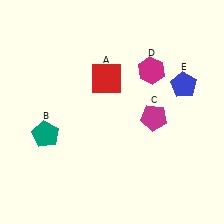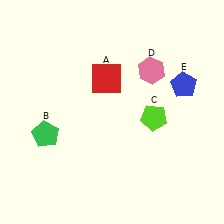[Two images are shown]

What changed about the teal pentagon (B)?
In Image 1, B is teal. In Image 2, it changed to green.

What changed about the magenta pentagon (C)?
In Image 1, C is magenta. In Image 2, it changed to lime.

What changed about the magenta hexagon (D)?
In Image 1, D is magenta. In Image 2, it changed to pink.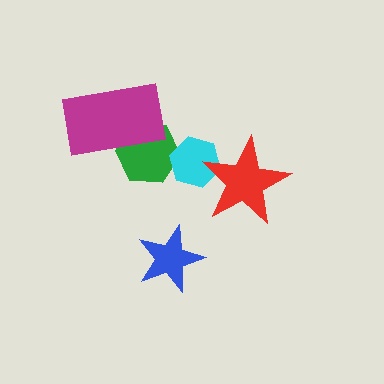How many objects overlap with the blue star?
0 objects overlap with the blue star.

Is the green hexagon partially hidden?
Yes, it is partially covered by another shape.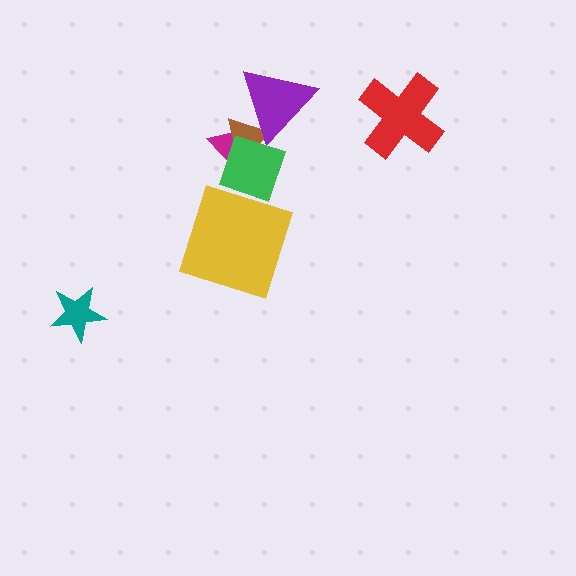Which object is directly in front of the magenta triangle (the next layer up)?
The brown triangle is directly in front of the magenta triangle.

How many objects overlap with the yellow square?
0 objects overlap with the yellow square.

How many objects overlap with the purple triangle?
1 object overlaps with the purple triangle.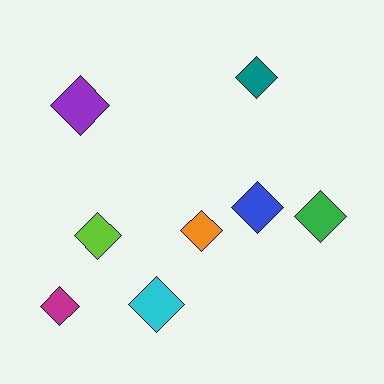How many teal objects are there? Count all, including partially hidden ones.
There is 1 teal object.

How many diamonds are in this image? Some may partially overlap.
There are 8 diamonds.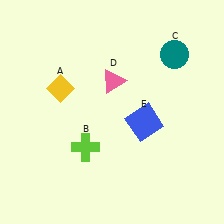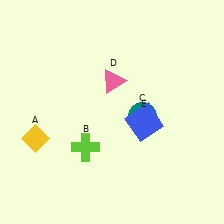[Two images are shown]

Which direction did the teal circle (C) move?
The teal circle (C) moved down.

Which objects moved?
The objects that moved are: the yellow diamond (A), the teal circle (C).